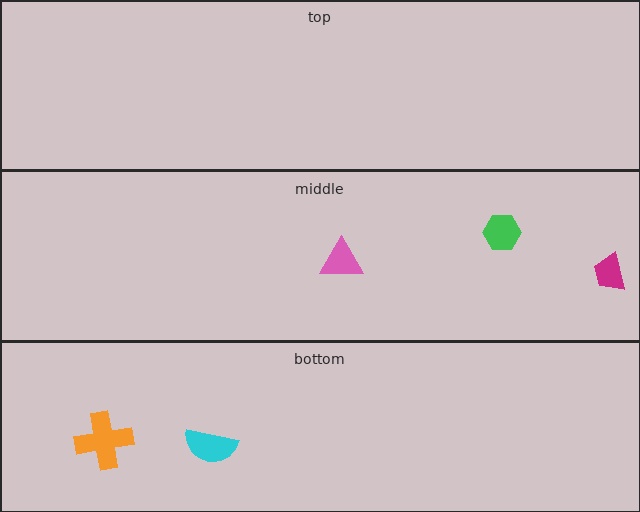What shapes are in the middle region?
The pink triangle, the magenta trapezoid, the green hexagon.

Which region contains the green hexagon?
The middle region.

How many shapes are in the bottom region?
2.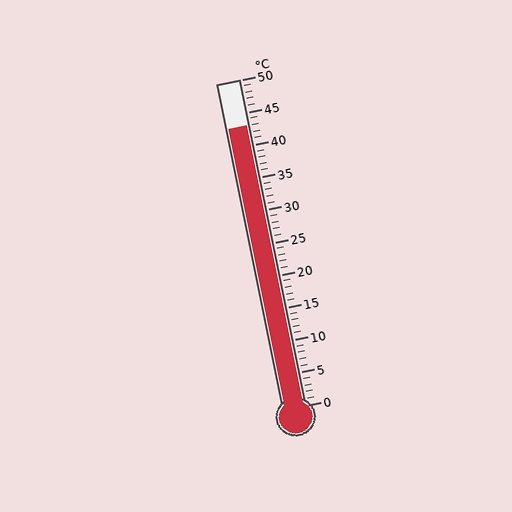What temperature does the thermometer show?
The thermometer shows approximately 43°C.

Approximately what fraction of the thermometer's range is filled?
The thermometer is filled to approximately 85% of its range.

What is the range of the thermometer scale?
The thermometer scale ranges from 0°C to 50°C.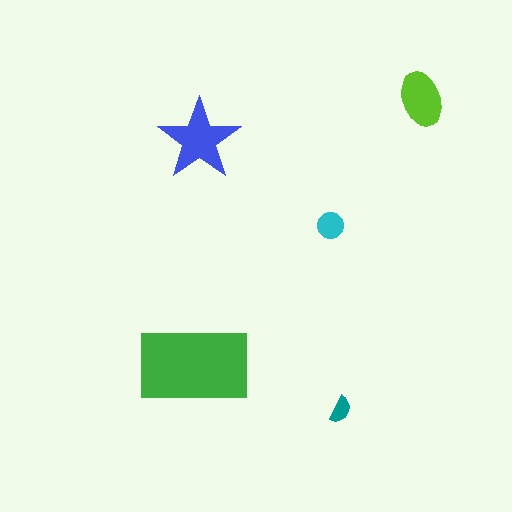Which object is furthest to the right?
The lime ellipse is rightmost.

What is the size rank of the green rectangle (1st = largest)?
1st.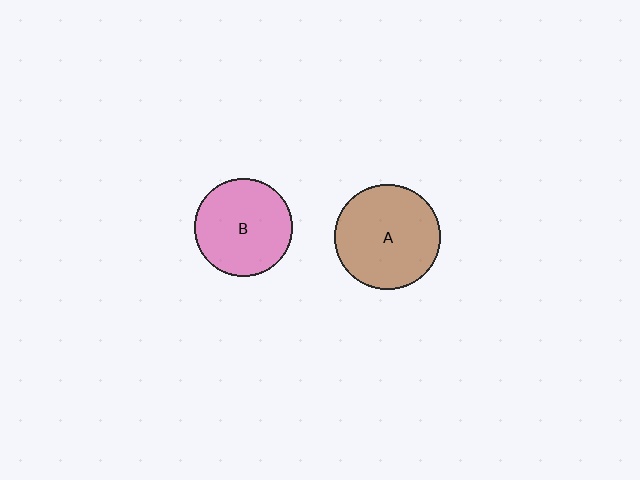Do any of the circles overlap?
No, none of the circles overlap.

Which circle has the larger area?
Circle A (brown).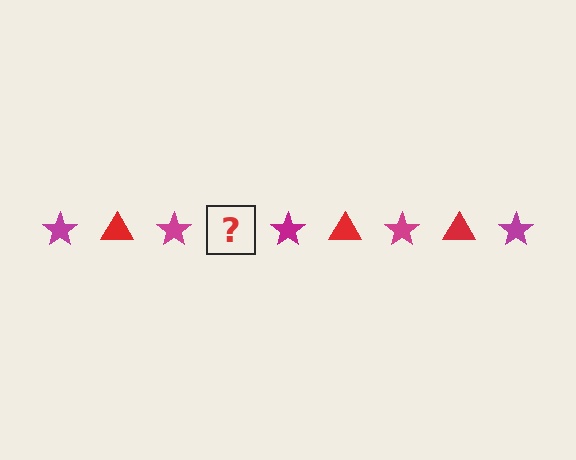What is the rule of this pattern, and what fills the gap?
The rule is that the pattern alternates between magenta star and red triangle. The gap should be filled with a red triangle.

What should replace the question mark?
The question mark should be replaced with a red triangle.